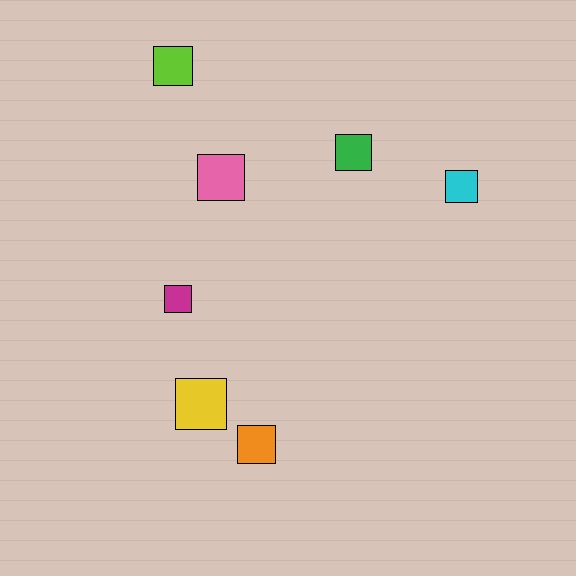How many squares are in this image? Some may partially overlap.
There are 7 squares.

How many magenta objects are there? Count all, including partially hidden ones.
There is 1 magenta object.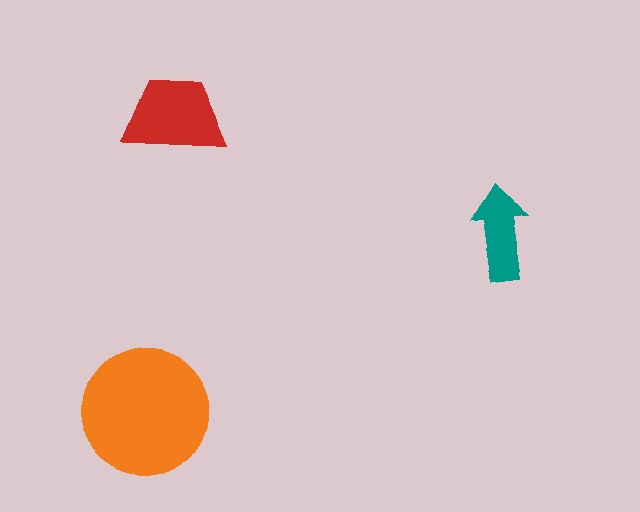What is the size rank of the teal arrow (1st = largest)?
3rd.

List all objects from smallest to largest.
The teal arrow, the red trapezoid, the orange circle.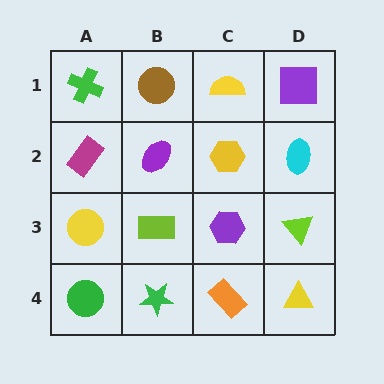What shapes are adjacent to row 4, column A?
A yellow circle (row 3, column A), a green star (row 4, column B).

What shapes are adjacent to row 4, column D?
A lime triangle (row 3, column D), an orange rectangle (row 4, column C).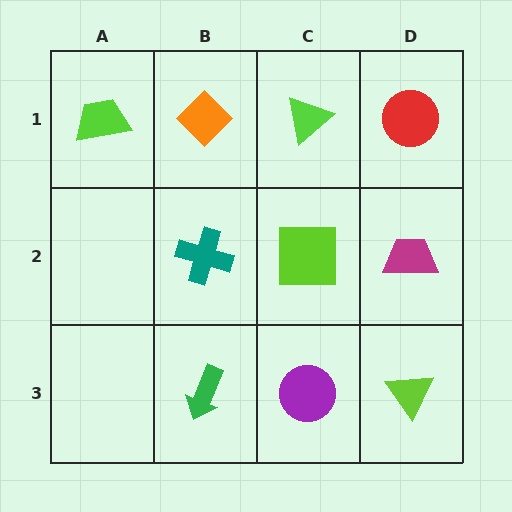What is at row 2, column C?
A lime square.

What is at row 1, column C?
A lime triangle.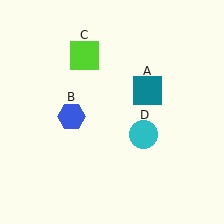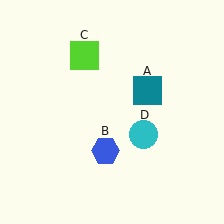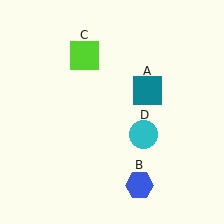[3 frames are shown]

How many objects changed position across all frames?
1 object changed position: blue hexagon (object B).